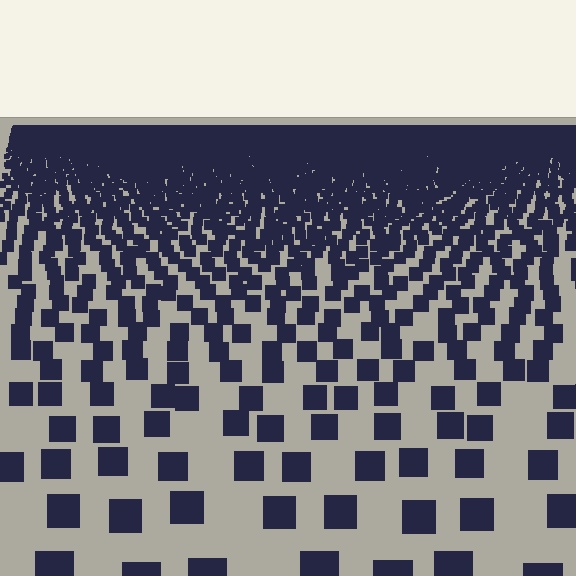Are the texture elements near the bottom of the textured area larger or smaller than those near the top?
Larger. Near the bottom, elements are closer to the viewer and appear at a bigger on-screen size.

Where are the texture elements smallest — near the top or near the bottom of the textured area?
Near the top.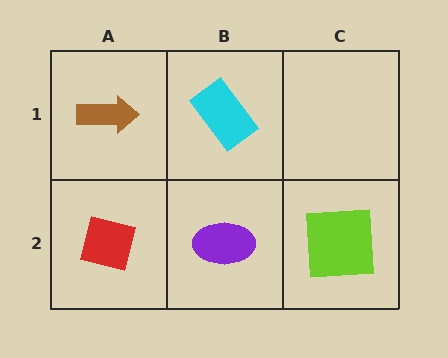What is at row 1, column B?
A cyan rectangle.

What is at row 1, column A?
A brown arrow.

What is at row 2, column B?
A purple ellipse.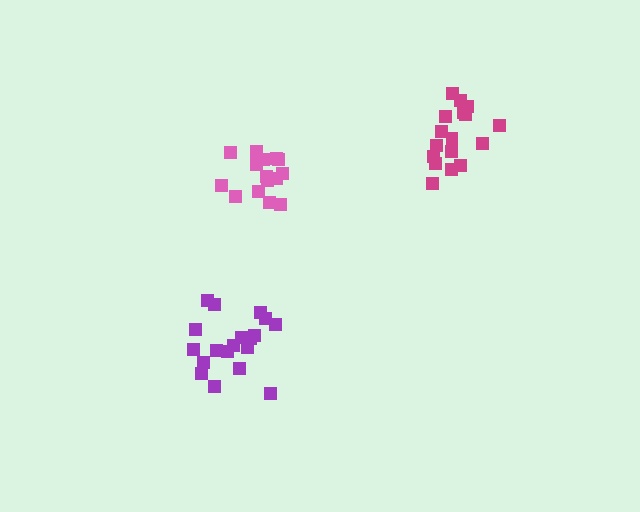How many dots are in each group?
Group 1: 17 dots, Group 2: 20 dots, Group 3: 15 dots (52 total).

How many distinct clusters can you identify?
There are 3 distinct clusters.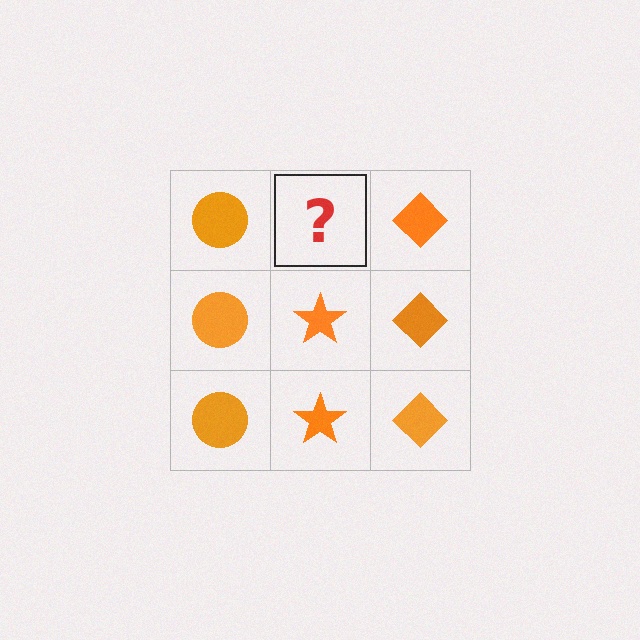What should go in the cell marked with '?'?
The missing cell should contain an orange star.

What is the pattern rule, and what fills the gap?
The rule is that each column has a consistent shape. The gap should be filled with an orange star.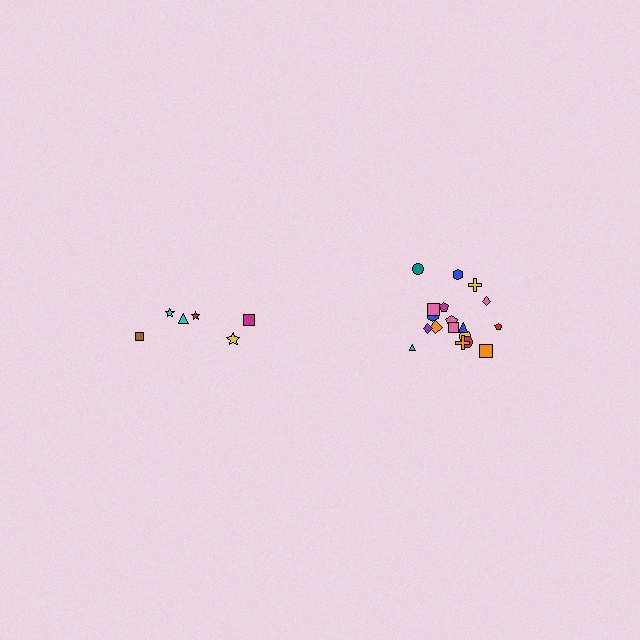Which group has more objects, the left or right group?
The right group.